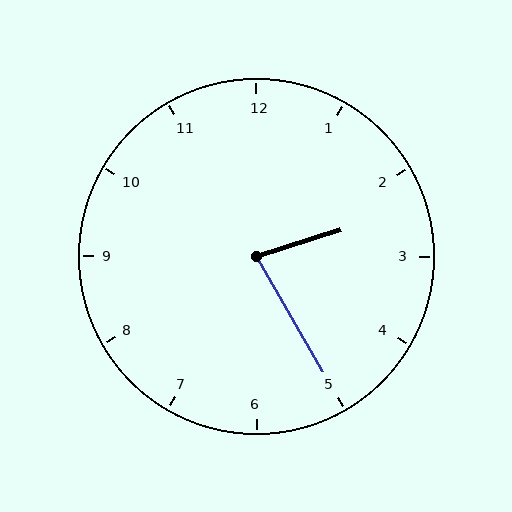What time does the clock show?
2:25.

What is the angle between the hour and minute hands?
Approximately 78 degrees.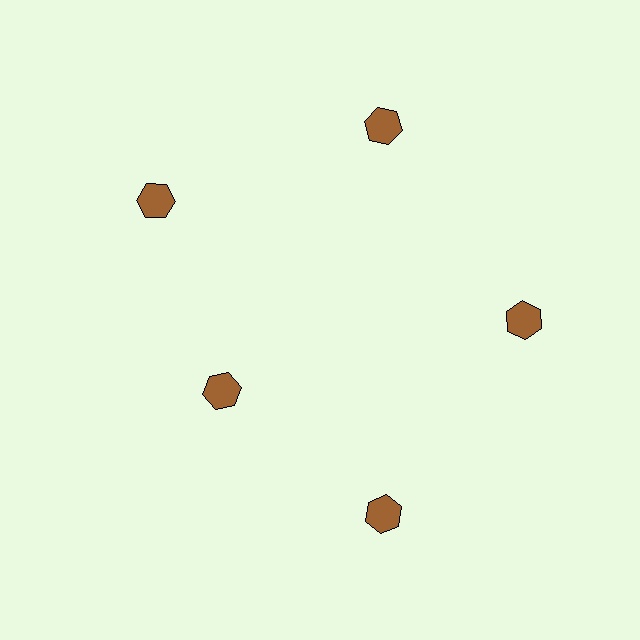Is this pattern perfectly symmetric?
No. The 5 brown hexagons are arranged in a ring, but one element near the 8 o'clock position is pulled inward toward the center, breaking the 5-fold rotational symmetry.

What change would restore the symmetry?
The symmetry would be restored by moving it outward, back onto the ring so that all 5 hexagons sit at equal angles and equal distance from the center.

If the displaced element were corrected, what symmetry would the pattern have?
It would have 5-fold rotational symmetry — the pattern would map onto itself every 72 degrees.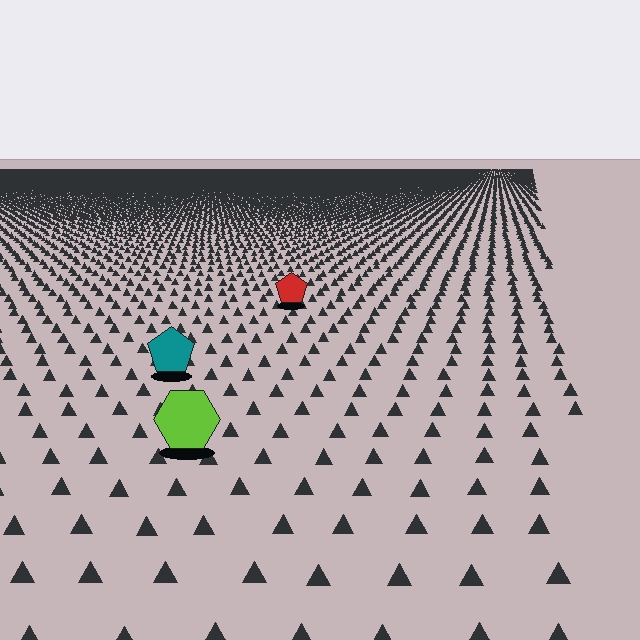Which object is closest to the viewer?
The lime hexagon is closest. The texture marks near it are larger and more spread out.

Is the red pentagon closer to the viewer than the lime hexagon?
No. The lime hexagon is closer — you can tell from the texture gradient: the ground texture is coarser near it.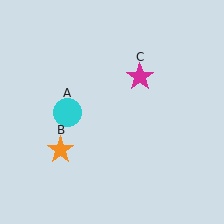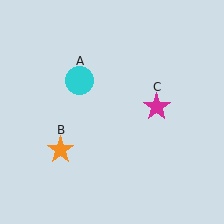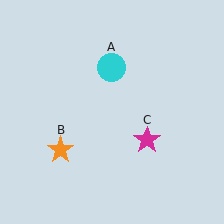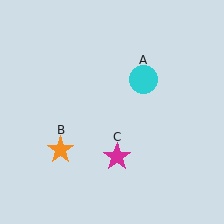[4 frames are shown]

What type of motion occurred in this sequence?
The cyan circle (object A), magenta star (object C) rotated clockwise around the center of the scene.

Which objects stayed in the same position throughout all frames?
Orange star (object B) remained stationary.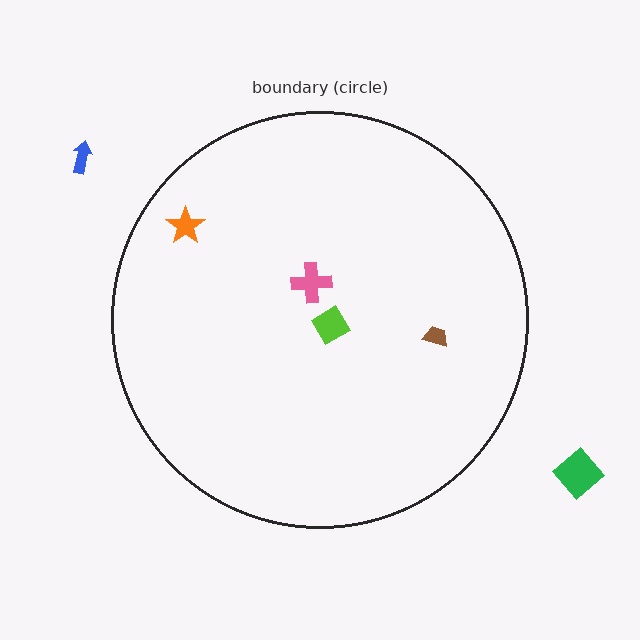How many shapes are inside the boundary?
4 inside, 2 outside.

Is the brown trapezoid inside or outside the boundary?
Inside.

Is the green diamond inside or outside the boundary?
Outside.